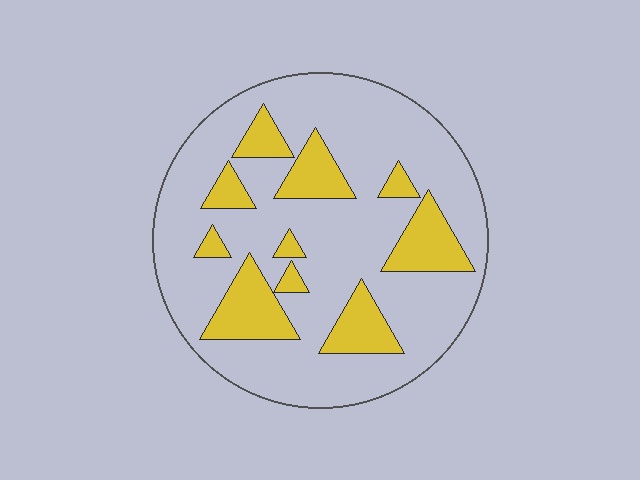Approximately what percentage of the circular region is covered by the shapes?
Approximately 25%.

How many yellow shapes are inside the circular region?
10.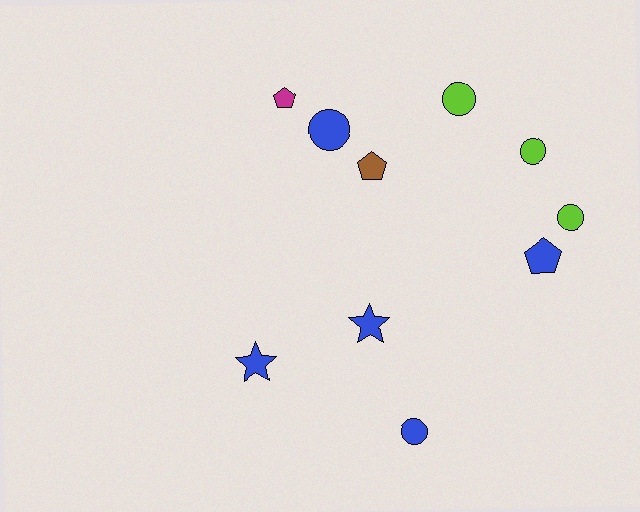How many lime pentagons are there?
There are no lime pentagons.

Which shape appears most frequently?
Circle, with 5 objects.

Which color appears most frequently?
Blue, with 5 objects.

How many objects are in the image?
There are 10 objects.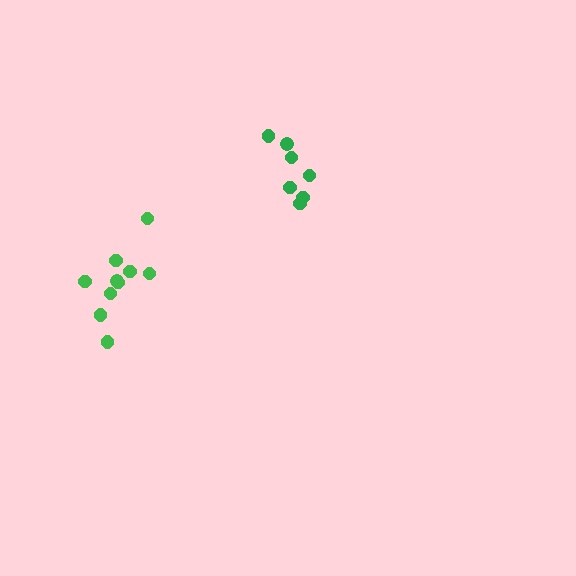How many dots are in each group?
Group 1: 7 dots, Group 2: 10 dots (17 total).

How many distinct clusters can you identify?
There are 2 distinct clusters.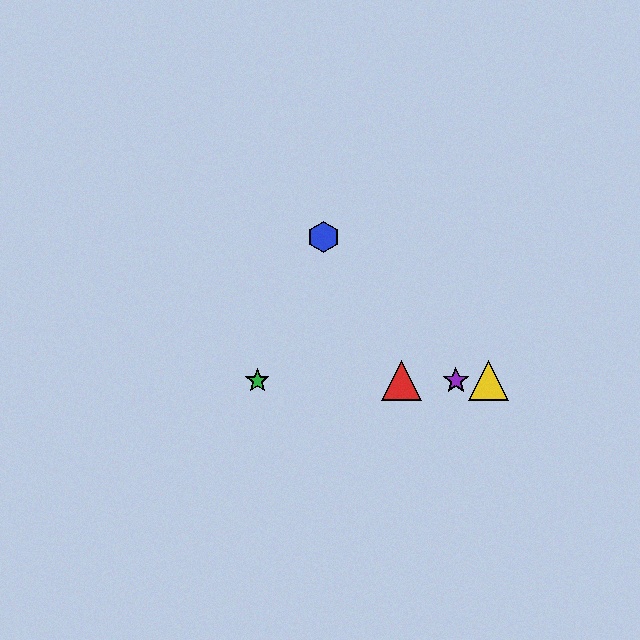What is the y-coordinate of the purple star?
The purple star is at y≈381.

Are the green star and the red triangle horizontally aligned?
Yes, both are at y≈381.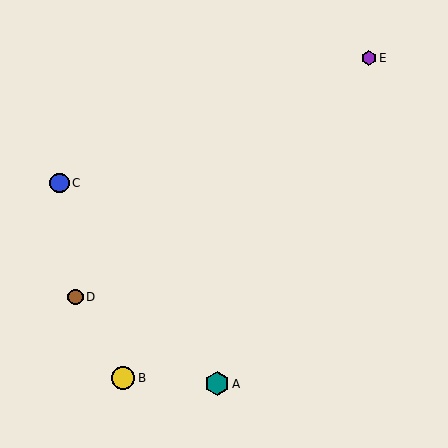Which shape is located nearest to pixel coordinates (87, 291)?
The brown circle (labeled D) at (75, 297) is nearest to that location.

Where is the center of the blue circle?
The center of the blue circle is at (59, 183).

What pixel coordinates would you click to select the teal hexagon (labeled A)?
Click at (217, 384) to select the teal hexagon A.